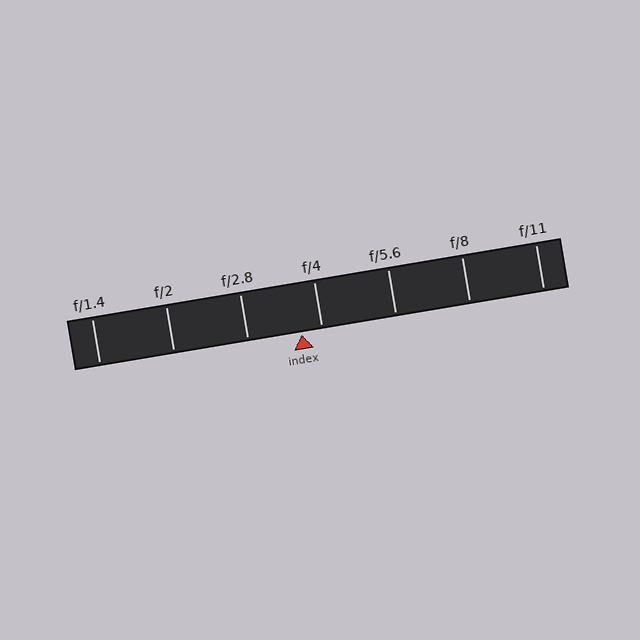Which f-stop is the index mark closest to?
The index mark is closest to f/4.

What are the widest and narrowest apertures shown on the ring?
The widest aperture shown is f/1.4 and the narrowest is f/11.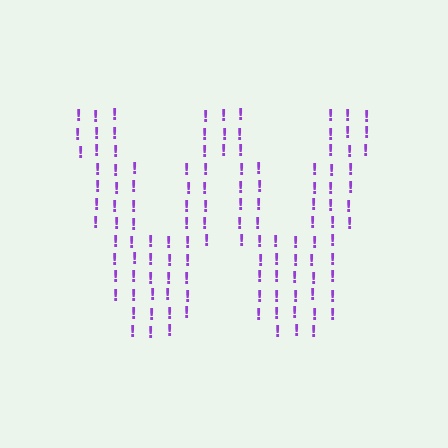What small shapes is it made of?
It is made of small exclamation marks.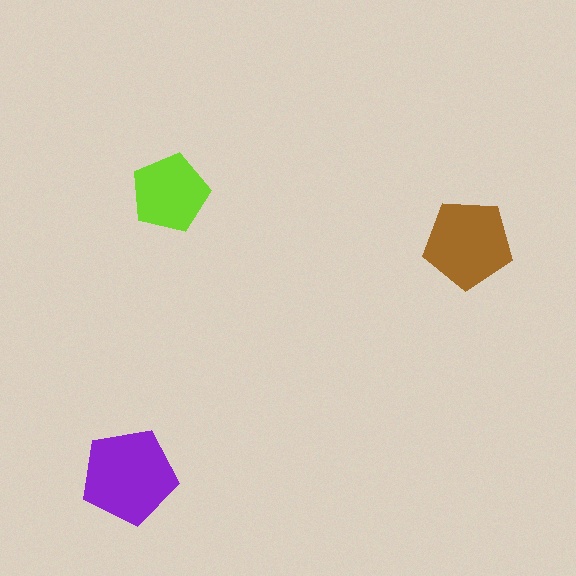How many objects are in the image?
There are 3 objects in the image.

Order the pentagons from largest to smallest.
the purple one, the brown one, the lime one.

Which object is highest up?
The lime pentagon is topmost.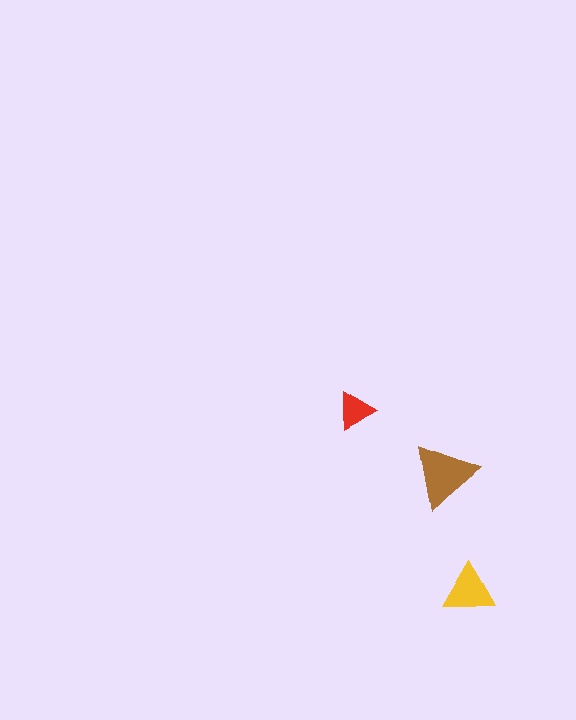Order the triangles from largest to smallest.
the brown one, the yellow one, the red one.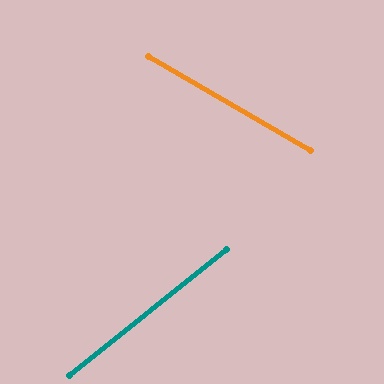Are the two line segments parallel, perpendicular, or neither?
Neither parallel nor perpendicular — they differ by about 69°.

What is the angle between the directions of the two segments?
Approximately 69 degrees.